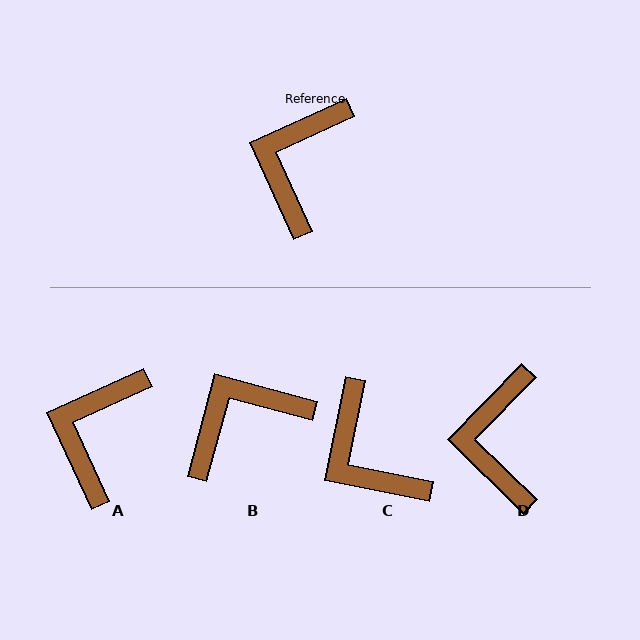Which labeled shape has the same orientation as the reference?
A.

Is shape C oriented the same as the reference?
No, it is off by about 54 degrees.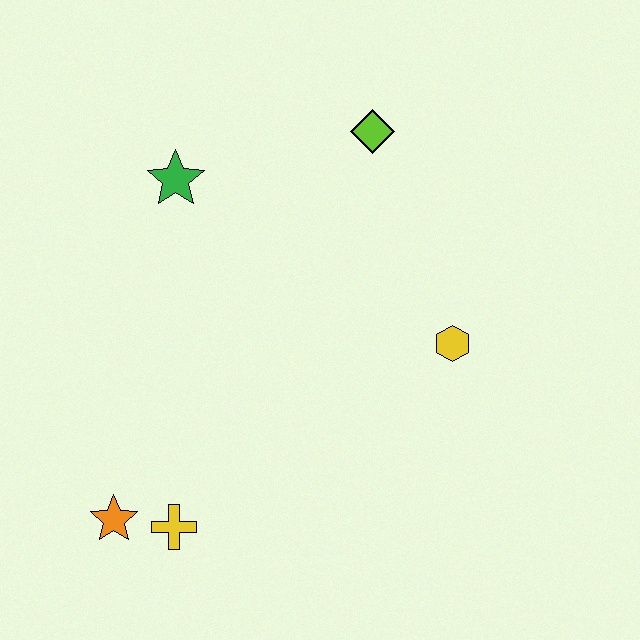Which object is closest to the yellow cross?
The orange star is closest to the yellow cross.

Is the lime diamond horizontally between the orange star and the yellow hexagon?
Yes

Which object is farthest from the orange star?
The lime diamond is farthest from the orange star.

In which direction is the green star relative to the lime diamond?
The green star is to the left of the lime diamond.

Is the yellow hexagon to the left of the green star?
No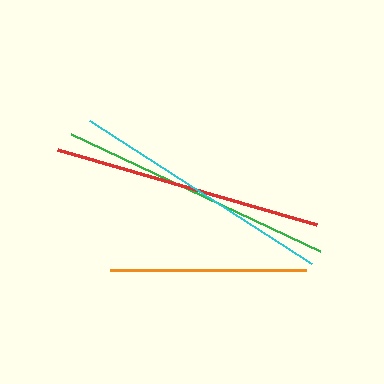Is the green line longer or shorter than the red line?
The green line is longer than the red line.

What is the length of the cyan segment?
The cyan segment is approximately 264 pixels long.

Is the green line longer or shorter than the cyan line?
The green line is longer than the cyan line.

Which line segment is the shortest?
The orange line is the shortest at approximately 197 pixels.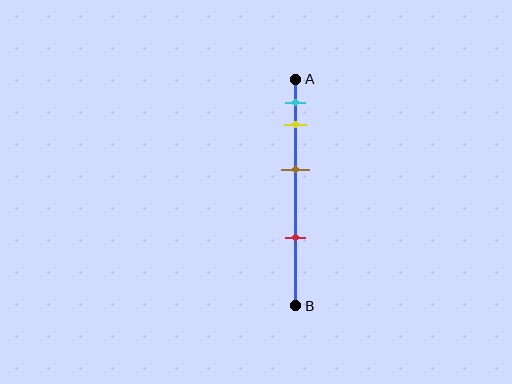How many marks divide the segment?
There are 4 marks dividing the segment.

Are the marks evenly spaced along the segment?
No, the marks are not evenly spaced.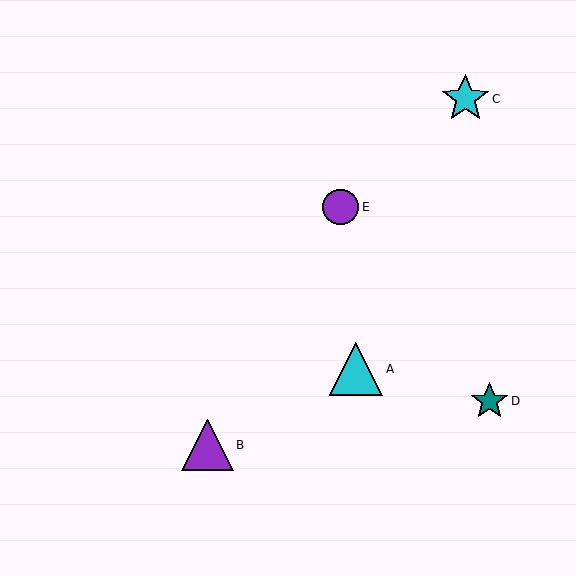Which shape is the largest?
The cyan triangle (labeled A) is the largest.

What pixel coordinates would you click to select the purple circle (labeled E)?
Click at (341, 207) to select the purple circle E.